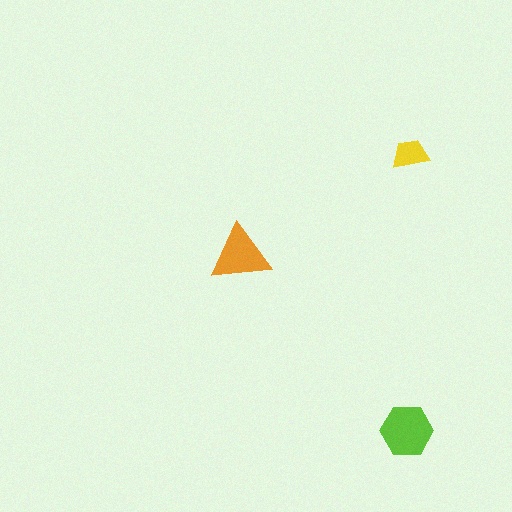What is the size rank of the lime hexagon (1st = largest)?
1st.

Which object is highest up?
The yellow trapezoid is topmost.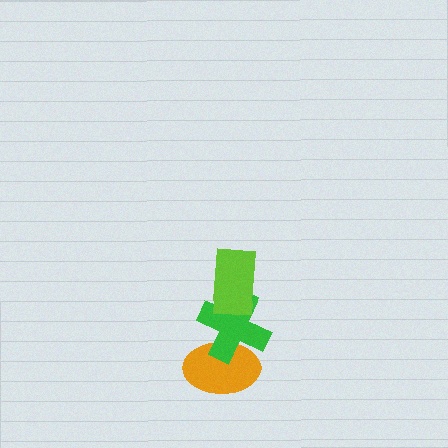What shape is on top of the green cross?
The lime rectangle is on top of the green cross.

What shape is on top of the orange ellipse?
The green cross is on top of the orange ellipse.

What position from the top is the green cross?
The green cross is 2nd from the top.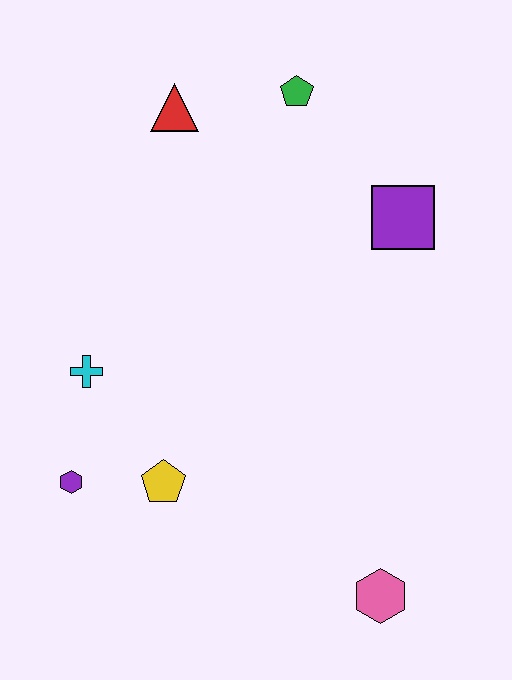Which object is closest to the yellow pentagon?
The purple hexagon is closest to the yellow pentagon.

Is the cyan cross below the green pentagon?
Yes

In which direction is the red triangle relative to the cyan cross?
The red triangle is above the cyan cross.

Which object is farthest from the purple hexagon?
The green pentagon is farthest from the purple hexagon.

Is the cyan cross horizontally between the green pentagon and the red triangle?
No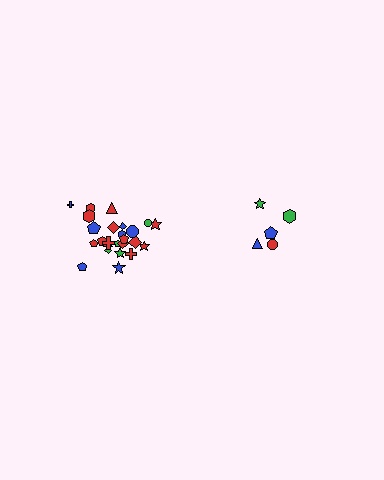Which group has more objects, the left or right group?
The left group.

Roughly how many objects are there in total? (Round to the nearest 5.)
Roughly 30 objects in total.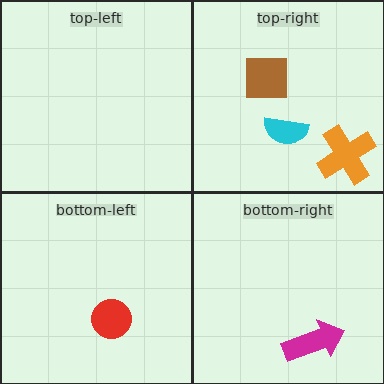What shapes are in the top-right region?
The brown square, the cyan semicircle, the orange cross.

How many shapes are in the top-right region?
3.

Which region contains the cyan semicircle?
The top-right region.